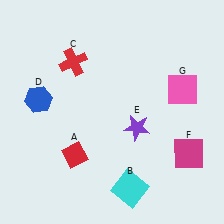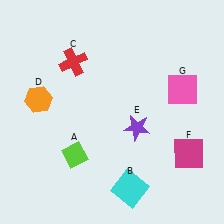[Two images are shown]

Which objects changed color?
A changed from red to lime. D changed from blue to orange.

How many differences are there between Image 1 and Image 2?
There are 2 differences between the two images.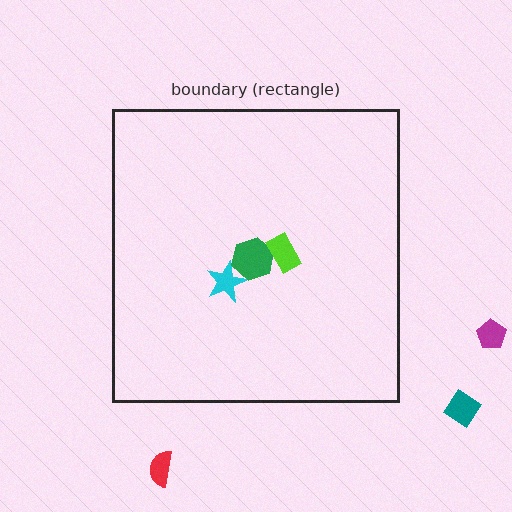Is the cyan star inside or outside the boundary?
Inside.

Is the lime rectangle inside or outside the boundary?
Inside.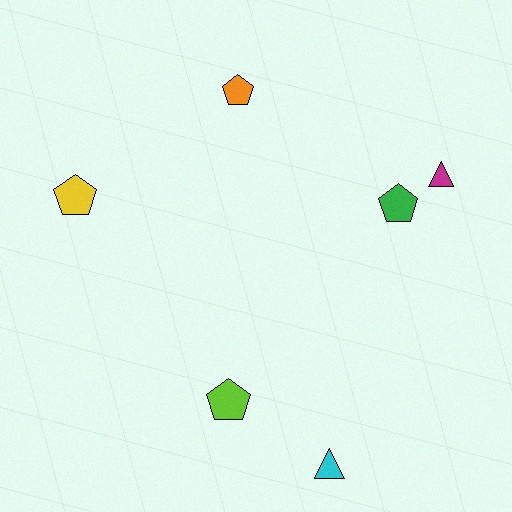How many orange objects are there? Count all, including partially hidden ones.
There is 1 orange object.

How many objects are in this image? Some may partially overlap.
There are 6 objects.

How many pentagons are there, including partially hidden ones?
There are 4 pentagons.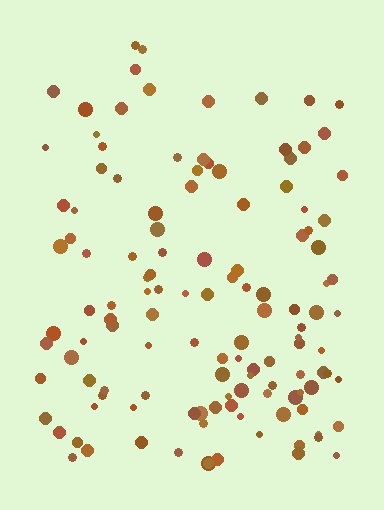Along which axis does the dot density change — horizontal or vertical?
Vertical.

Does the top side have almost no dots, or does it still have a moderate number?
Still a moderate number, just noticeably fewer than the bottom.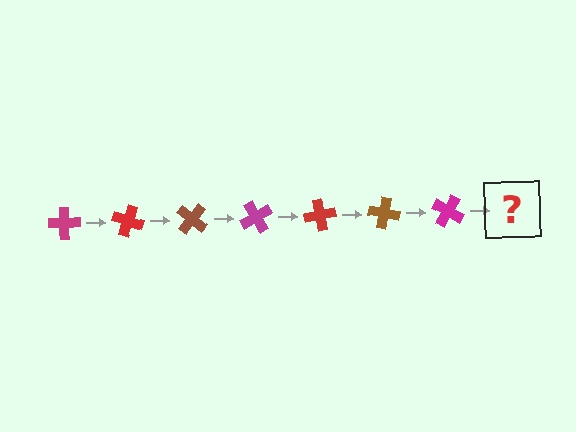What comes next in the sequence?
The next element should be a red cross, rotated 140 degrees from the start.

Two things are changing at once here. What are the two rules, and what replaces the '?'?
The two rules are that it rotates 20 degrees each step and the color cycles through magenta, red, and brown. The '?' should be a red cross, rotated 140 degrees from the start.